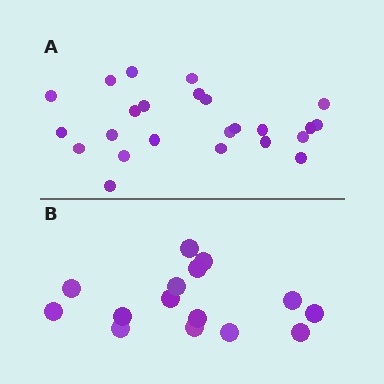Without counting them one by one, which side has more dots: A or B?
Region A (the top region) has more dots.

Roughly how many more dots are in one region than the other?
Region A has roughly 8 or so more dots than region B.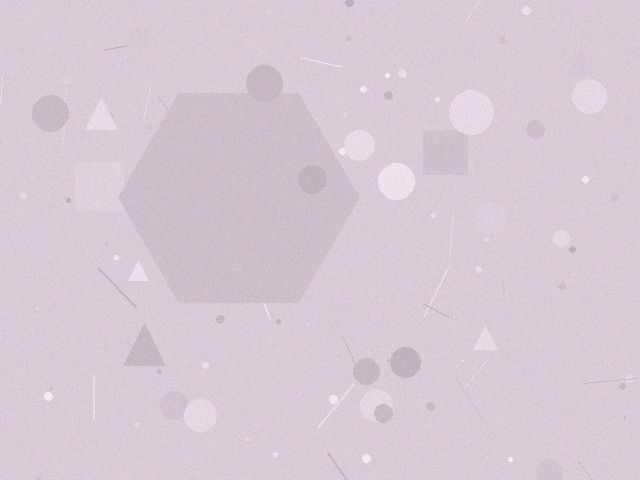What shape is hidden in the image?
A hexagon is hidden in the image.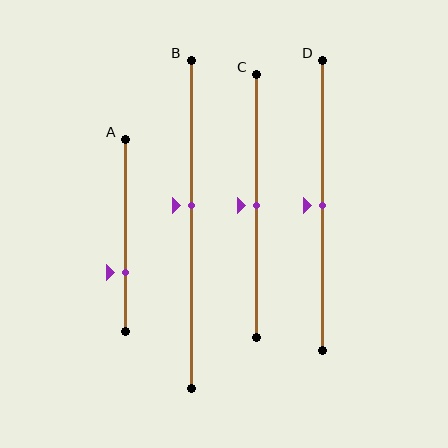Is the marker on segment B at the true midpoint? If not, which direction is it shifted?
No, the marker on segment B is shifted upward by about 6% of the segment length.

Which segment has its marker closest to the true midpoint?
Segment C has its marker closest to the true midpoint.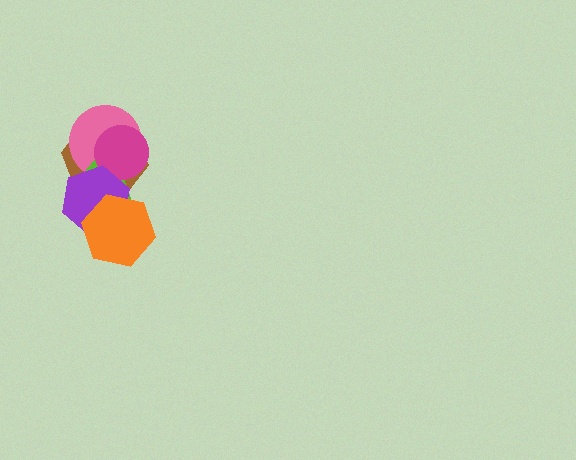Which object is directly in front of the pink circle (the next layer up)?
The lime triangle is directly in front of the pink circle.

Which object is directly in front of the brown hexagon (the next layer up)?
The pink circle is directly in front of the brown hexagon.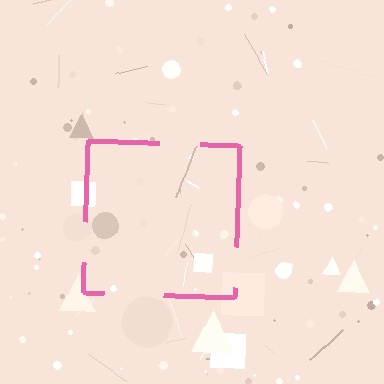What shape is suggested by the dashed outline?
The dashed outline suggests a square.